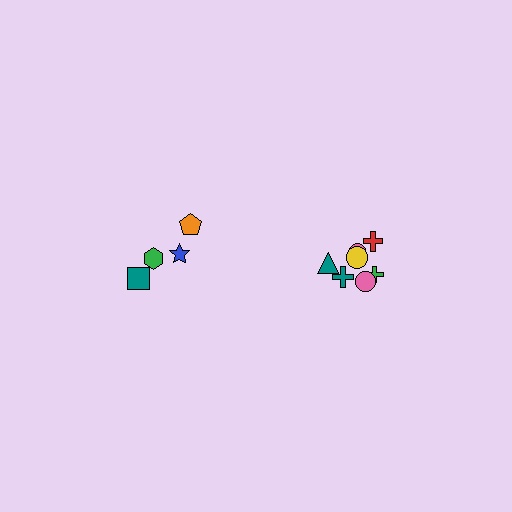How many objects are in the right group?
There are 7 objects.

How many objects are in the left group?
There are 4 objects.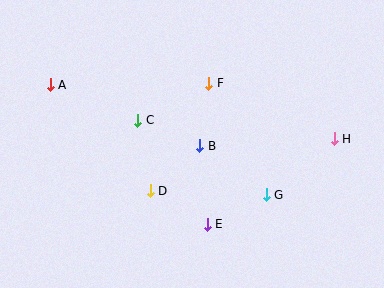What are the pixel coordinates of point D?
Point D is at (150, 191).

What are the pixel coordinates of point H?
Point H is at (334, 139).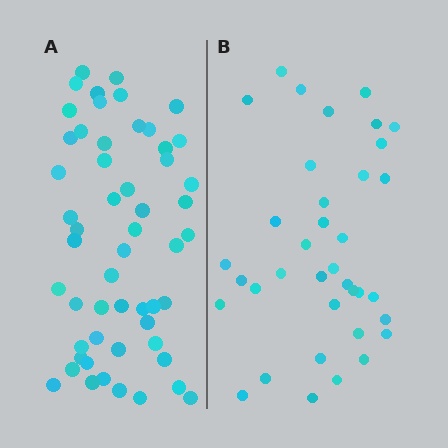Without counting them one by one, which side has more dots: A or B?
Region A (the left region) has more dots.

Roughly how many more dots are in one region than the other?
Region A has approximately 15 more dots than region B.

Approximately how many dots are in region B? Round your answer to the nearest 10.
About 40 dots. (The exact count is 37, which rounds to 40.)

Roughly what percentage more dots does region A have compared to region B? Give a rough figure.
About 45% more.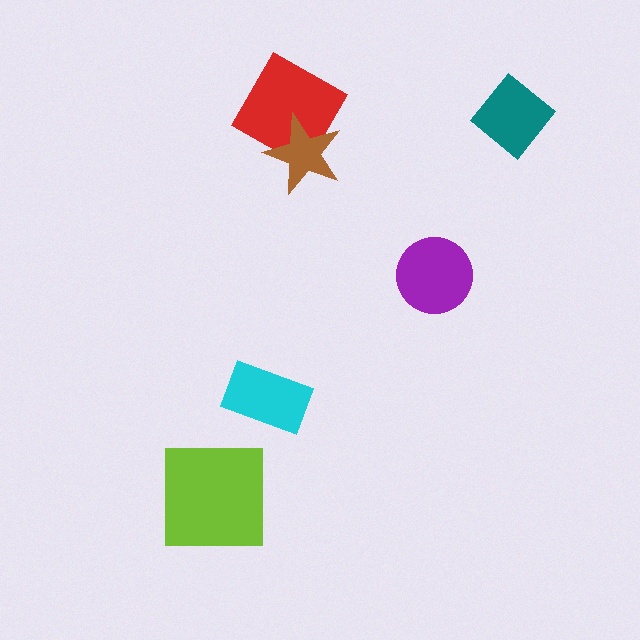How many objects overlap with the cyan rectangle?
0 objects overlap with the cyan rectangle.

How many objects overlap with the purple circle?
0 objects overlap with the purple circle.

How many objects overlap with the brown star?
1 object overlaps with the brown star.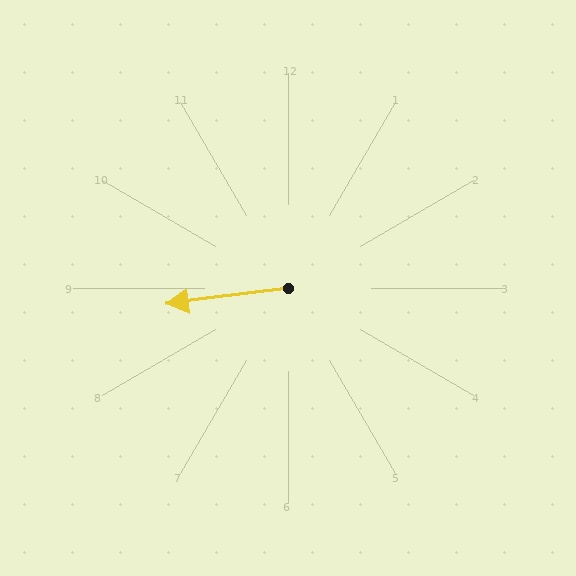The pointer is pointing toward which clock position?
Roughly 9 o'clock.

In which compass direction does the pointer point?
West.